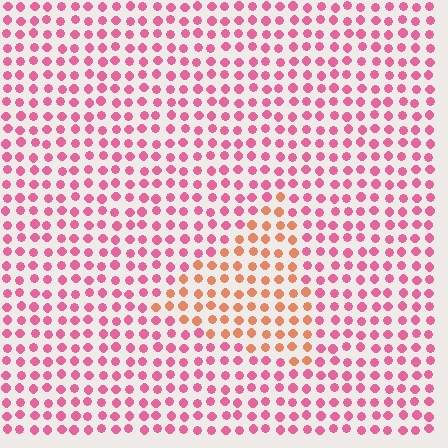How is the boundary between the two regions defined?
The boundary is defined purely by a slight shift in hue (about 44 degrees). Spacing, size, and orientation are identical on both sides.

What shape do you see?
I see a triangle.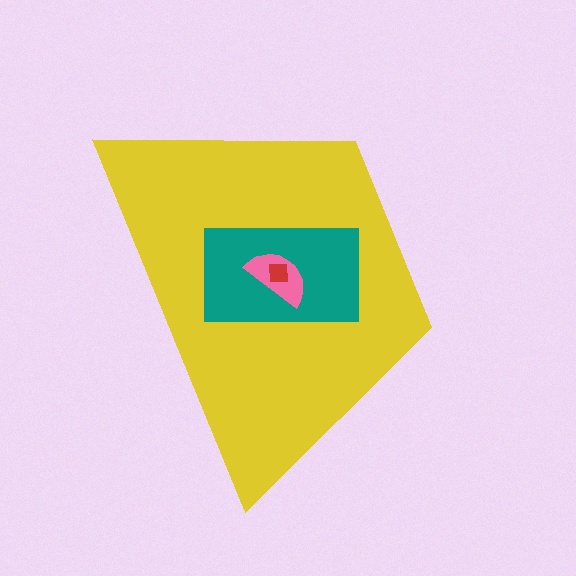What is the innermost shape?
The red square.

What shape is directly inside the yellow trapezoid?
The teal rectangle.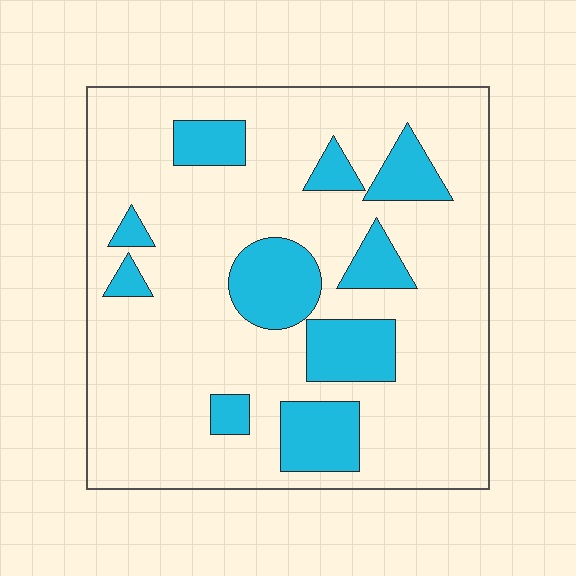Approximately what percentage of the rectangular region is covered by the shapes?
Approximately 20%.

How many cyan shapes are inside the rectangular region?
10.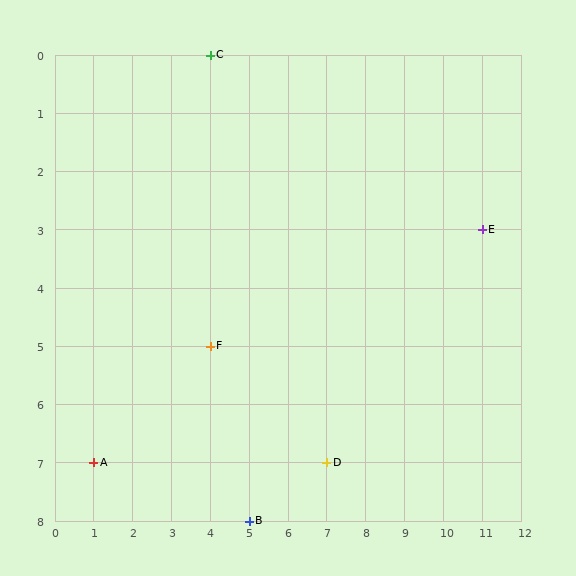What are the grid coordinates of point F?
Point F is at grid coordinates (4, 5).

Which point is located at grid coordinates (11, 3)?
Point E is at (11, 3).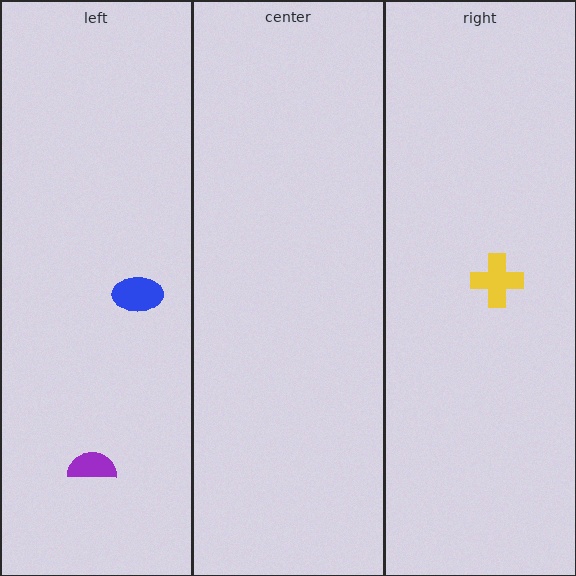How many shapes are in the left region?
2.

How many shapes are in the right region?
1.